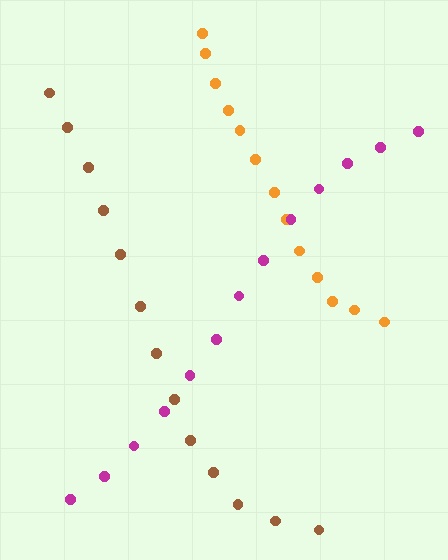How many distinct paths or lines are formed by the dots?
There are 3 distinct paths.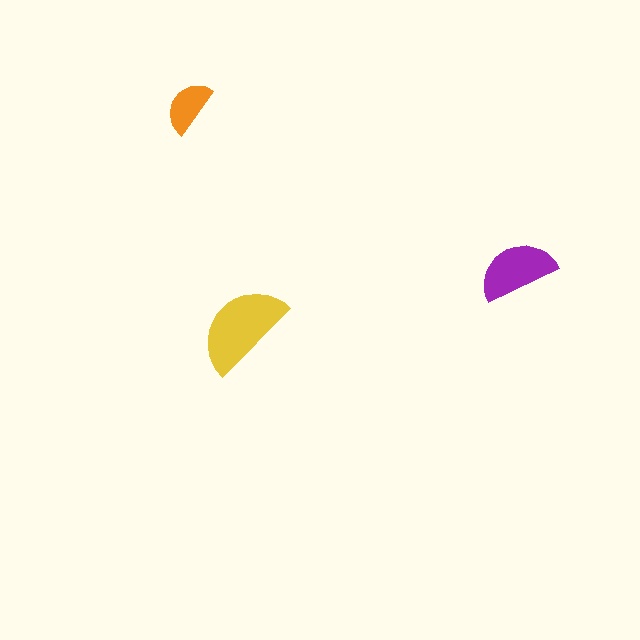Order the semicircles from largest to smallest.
the yellow one, the purple one, the orange one.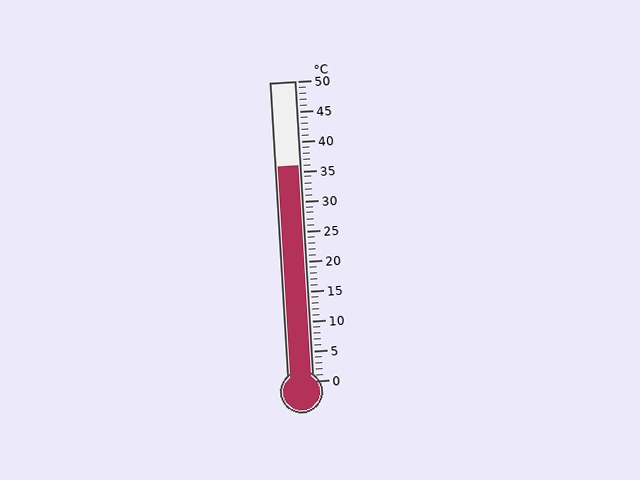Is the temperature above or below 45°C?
The temperature is below 45°C.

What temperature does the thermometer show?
The thermometer shows approximately 36°C.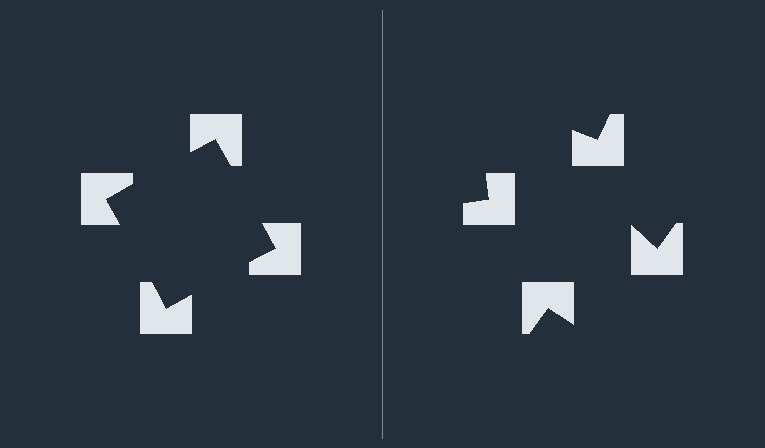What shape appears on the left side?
An illusory square.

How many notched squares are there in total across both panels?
8 — 4 on each side.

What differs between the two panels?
The notched squares are positioned identically on both sides; only the wedge orientations differ. On the left they align to a square; on the right they are misaligned.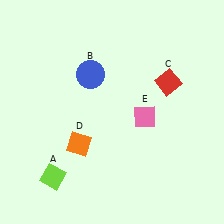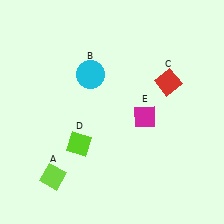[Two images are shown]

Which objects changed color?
B changed from blue to cyan. D changed from orange to lime. E changed from pink to magenta.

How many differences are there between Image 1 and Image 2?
There are 3 differences between the two images.